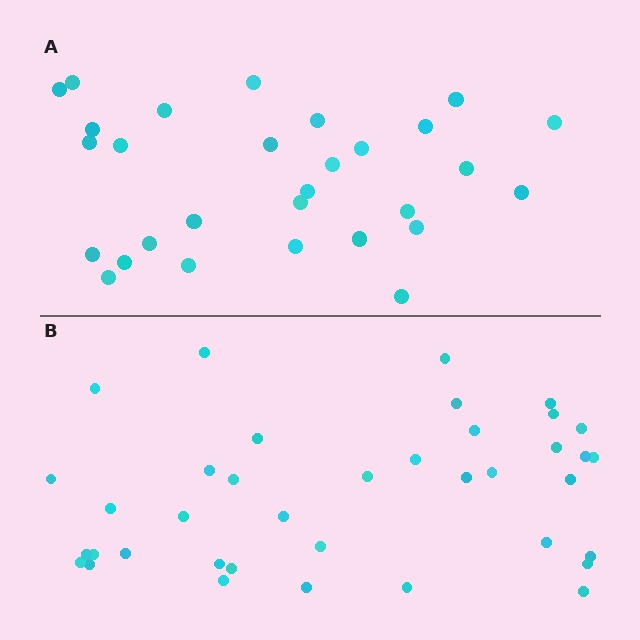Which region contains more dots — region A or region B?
Region B (the bottom region) has more dots.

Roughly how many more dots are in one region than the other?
Region B has roughly 8 or so more dots than region A.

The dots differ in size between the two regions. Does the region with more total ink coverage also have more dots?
No. Region A has more total ink coverage because its dots are larger, but region B actually contains more individual dots. Total area can be misleading — the number of items is what matters here.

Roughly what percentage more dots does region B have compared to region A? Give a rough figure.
About 30% more.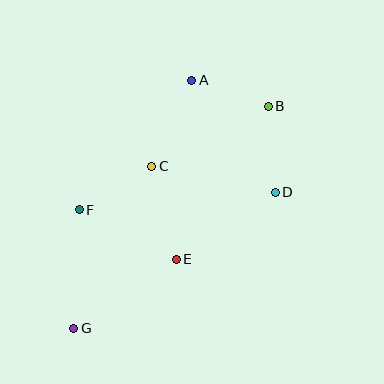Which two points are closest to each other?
Points A and B are closest to each other.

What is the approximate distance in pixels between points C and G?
The distance between C and G is approximately 180 pixels.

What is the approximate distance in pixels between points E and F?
The distance between E and F is approximately 109 pixels.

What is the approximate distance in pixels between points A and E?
The distance between A and E is approximately 179 pixels.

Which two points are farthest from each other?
Points B and G are farthest from each other.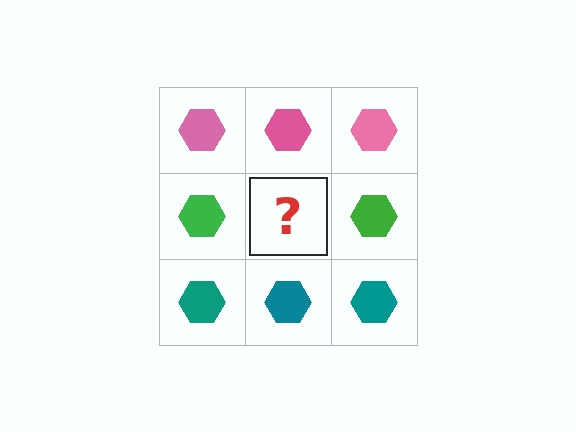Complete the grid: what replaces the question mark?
The question mark should be replaced with a green hexagon.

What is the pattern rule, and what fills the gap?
The rule is that each row has a consistent color. The gap should be filled with a green hexagon.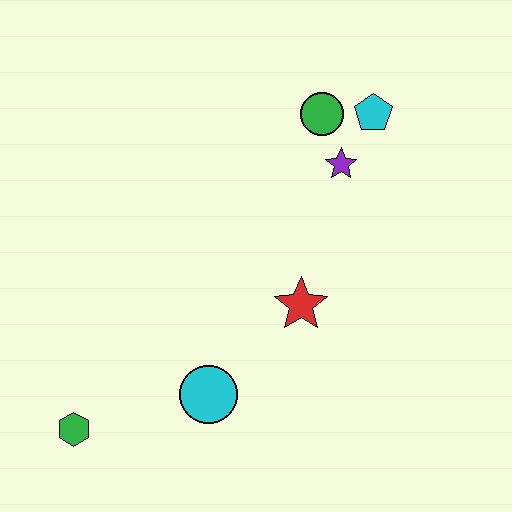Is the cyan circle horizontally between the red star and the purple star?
No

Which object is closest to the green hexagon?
The cyan circle is closest to the green hexagon.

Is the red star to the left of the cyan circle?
No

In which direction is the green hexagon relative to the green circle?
The green hexagon is below the green circle.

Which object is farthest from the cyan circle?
The cyan pentagon is farthest from the cyan circle.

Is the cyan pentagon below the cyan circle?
No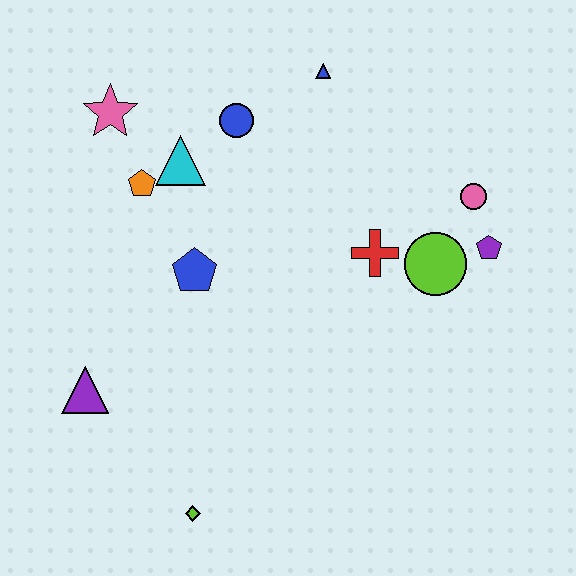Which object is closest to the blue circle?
The cyan triangle is closest to the blue circle.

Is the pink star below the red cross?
No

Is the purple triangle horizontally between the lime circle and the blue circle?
No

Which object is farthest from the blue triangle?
The lime diamond is farthest from the blue triangle.